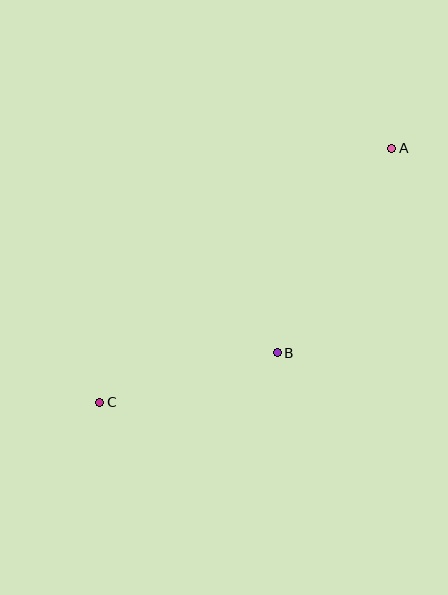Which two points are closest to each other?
Points B and C are closest to each other.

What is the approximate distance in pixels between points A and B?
The distance between A and B is approximately 234 pixels.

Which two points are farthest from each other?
Points A and C are farthest from each other.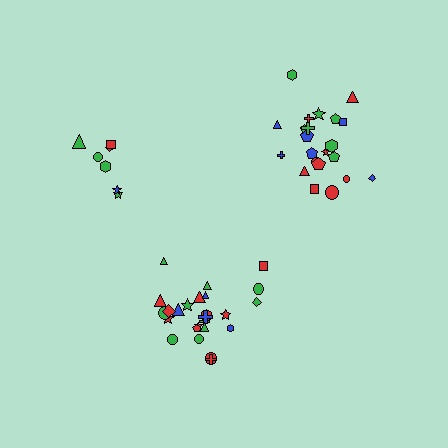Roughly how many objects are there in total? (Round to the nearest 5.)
Roughly 55 objects in total.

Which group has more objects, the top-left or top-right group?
The top-right group.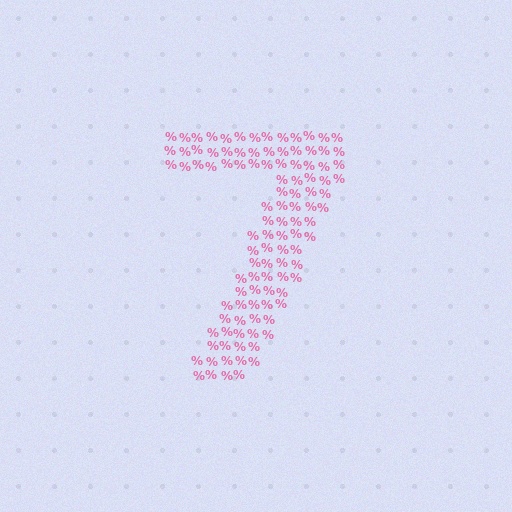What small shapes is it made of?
It is made of small percent signs.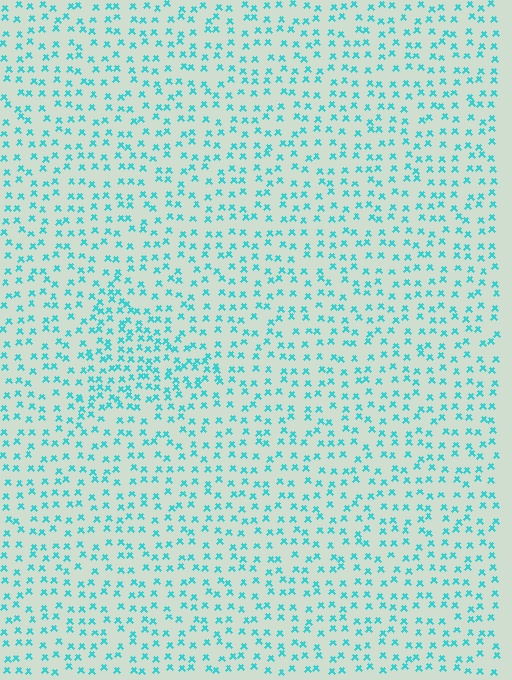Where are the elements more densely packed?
The elements are more densely packed inside the triangle boundary.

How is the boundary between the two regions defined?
The boundary is defined by a change in element density (approximately 1.7x ratio). All elements are the same color, size, and shape.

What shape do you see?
I see a triangle.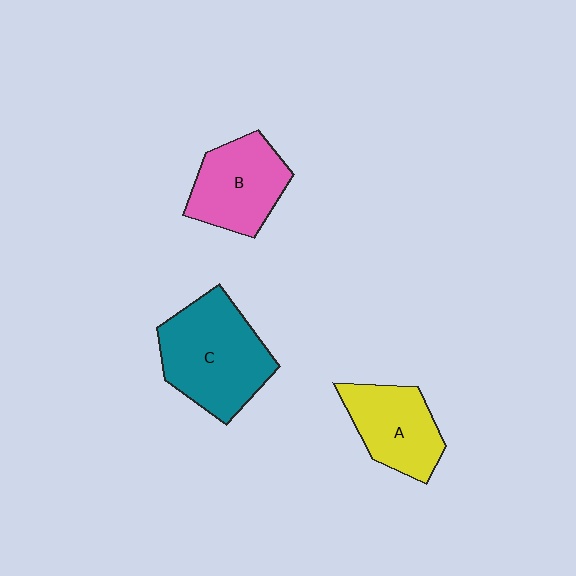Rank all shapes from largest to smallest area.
From largest to smallest: C (teal), B (pink), A (yellow).